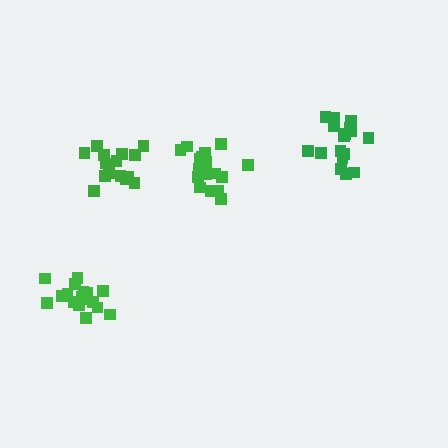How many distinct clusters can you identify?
There are 4 distinct clusters.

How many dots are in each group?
Group 1: 18 dots, Group 2: 18 dots, Group 3: 16 dots, Group 4: 17 dots (69 total).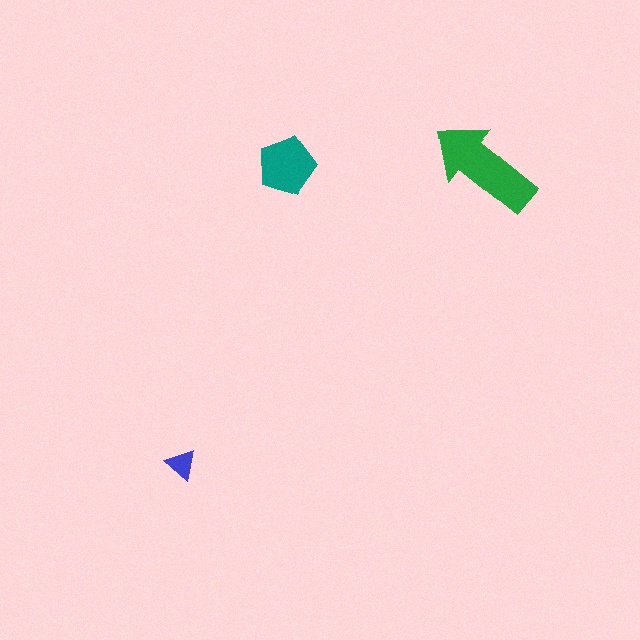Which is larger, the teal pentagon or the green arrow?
The green arrow.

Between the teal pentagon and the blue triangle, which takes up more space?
The teal pentagon.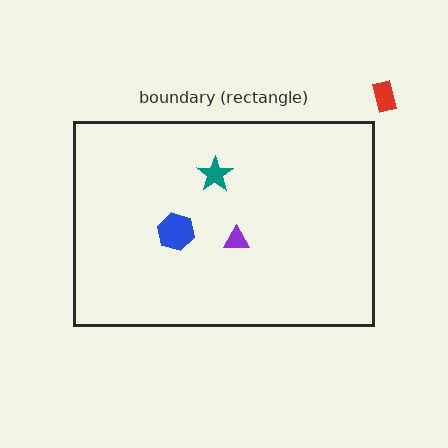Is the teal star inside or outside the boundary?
Inside.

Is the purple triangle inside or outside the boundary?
Inside.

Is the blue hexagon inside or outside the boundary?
Inside.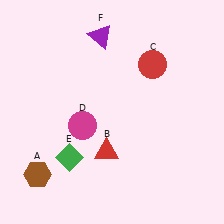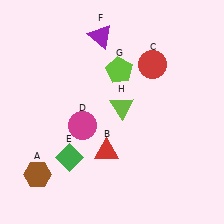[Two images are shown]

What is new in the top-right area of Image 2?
A lime pentagon (G) was added in the top-right area of Image 2.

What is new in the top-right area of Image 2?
A lime triangle (H) was added in the top-right area of Image 2.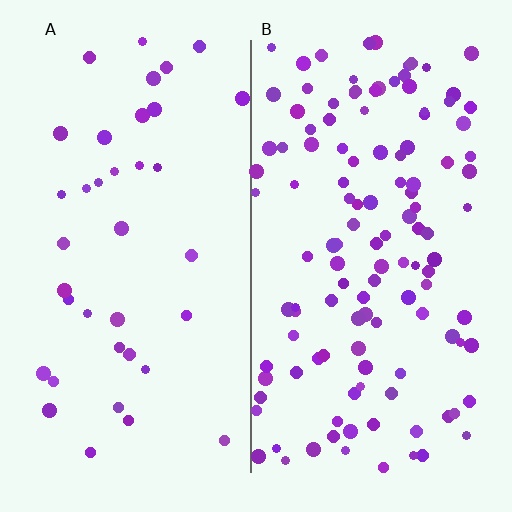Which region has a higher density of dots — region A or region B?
B (the right).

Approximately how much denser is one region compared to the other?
Approximately 3.2× — region B over region A.